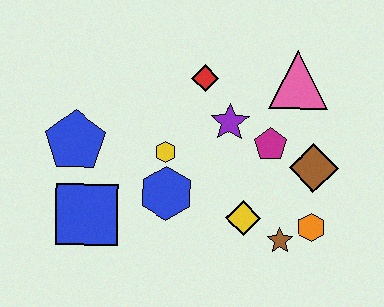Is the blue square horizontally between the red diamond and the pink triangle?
No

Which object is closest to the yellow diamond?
The brown star is closest to the yellow diamond.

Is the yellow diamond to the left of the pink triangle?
Yes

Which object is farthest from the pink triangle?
The blue square is farthest from the pink triangle.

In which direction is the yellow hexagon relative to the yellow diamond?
The yellow hexagon is to the left of the yellow diamond.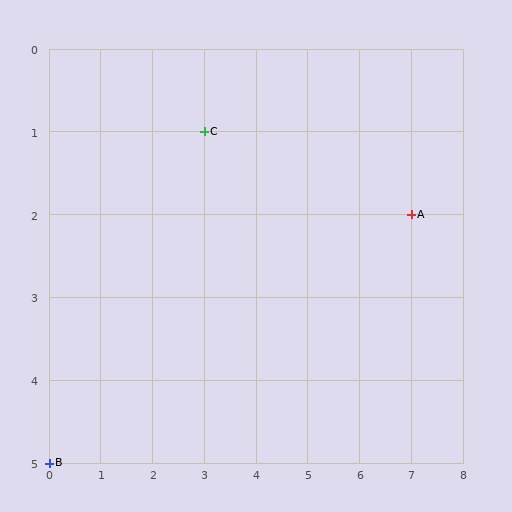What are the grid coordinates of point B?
Point B is at grid coordinates (0, 5).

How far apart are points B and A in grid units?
Points B and A are 7 columns and 3 rows apart (about 7.6 grid units diagonally).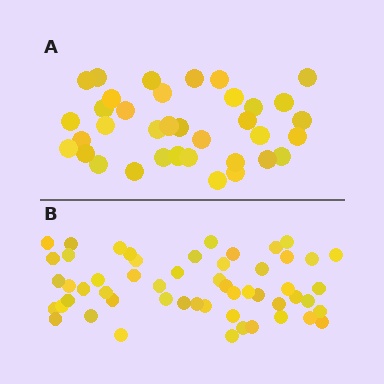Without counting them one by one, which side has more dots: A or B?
Region B (the bottom region) has more dots.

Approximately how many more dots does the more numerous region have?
Region B has approximately 20 more dots than region A.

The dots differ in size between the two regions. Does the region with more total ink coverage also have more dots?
No. Region A has more total ink coverage because its dots are larger, but region B actually contains more individual dots. Total area can be misleading — the number of items is what matters here.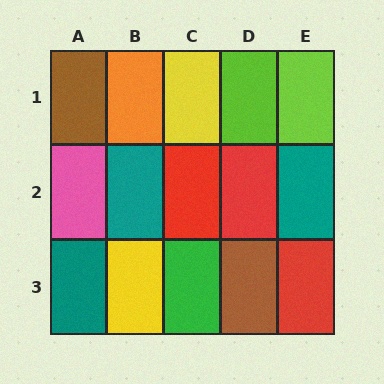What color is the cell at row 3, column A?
Teal.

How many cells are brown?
2 cells are brown.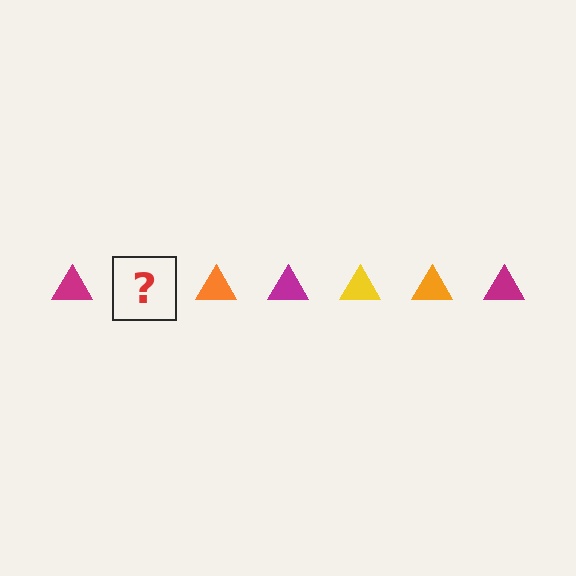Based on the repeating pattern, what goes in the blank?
The blank should be a yellow triangle.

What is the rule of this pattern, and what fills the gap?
The rule is that the pattern cycles through magenta, yellow, orange triangles. The gap should be filled with a yellow triangle.